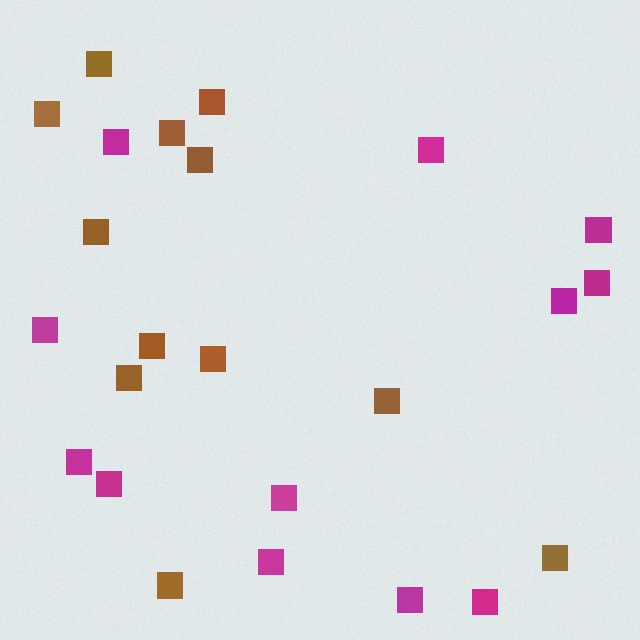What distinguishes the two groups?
There are 2 groups: one group of brown squares (12) and one group of magenta squares (12).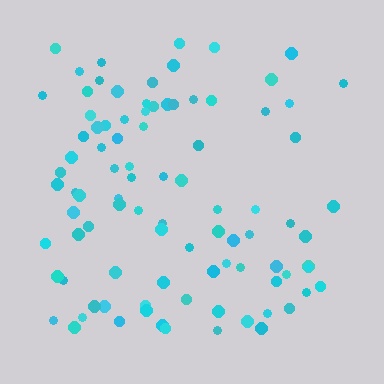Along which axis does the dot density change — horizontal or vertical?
Horizontal.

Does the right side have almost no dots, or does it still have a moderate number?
Still a moderate number, just noticeably fewer than the left.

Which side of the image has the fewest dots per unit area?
The right.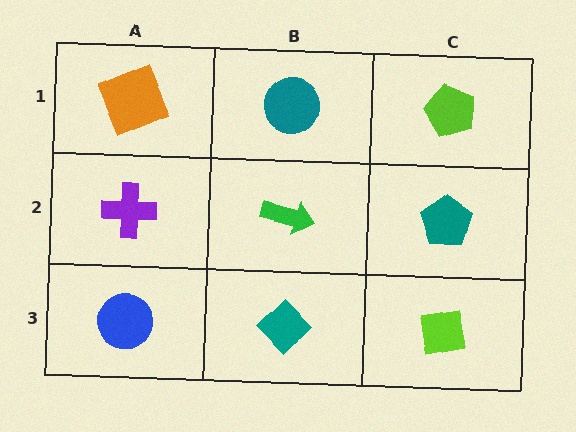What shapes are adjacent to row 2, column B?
A teal circle (row 1, column B), a teal diamond (row 3, column B), a purple cross (row 2, column A), a teal pentagon (row 2, column C).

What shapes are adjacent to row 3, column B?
A green arrow (row 2, column B), a blue circle (row 3, column A), a lime square (row 3, column C).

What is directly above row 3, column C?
A teal pentagon.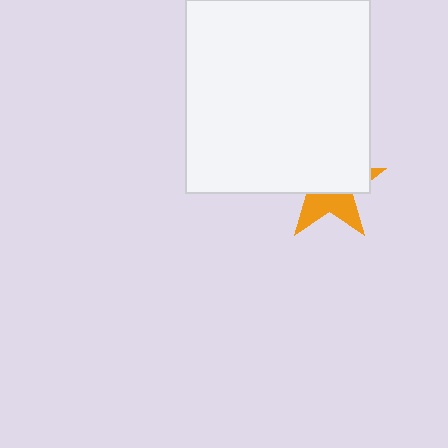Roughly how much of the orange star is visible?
A small part of it is visible (roughly 40%).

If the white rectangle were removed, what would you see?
You would see the complete orange star.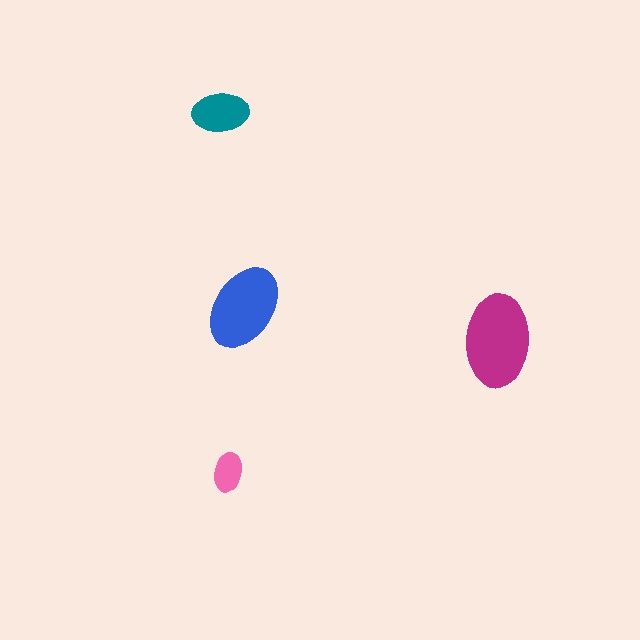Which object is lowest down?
The pink ellipse is bottommost.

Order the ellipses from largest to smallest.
the magenta one, the blue one, the teal one, the pink one.